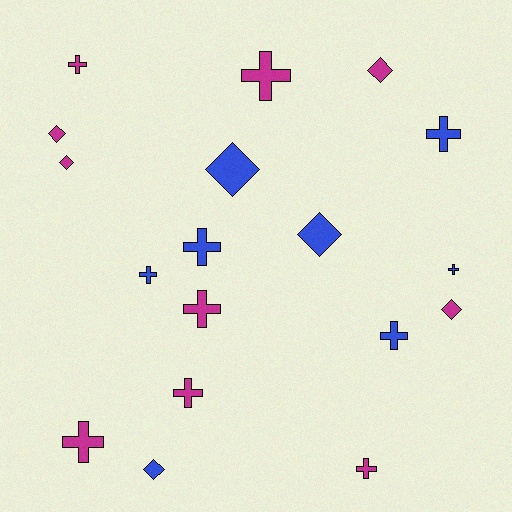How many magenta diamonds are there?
There are 4 magenta diamonds.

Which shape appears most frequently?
Cross, with 11 objects.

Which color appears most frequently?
Magenta, with 10 objects.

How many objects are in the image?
There are 18 objects.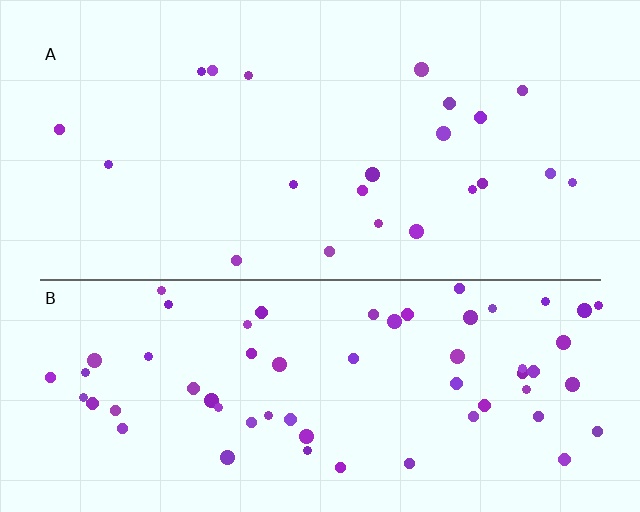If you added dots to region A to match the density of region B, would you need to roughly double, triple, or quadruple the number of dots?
Approximately triple.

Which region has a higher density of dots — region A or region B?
B (the bottom).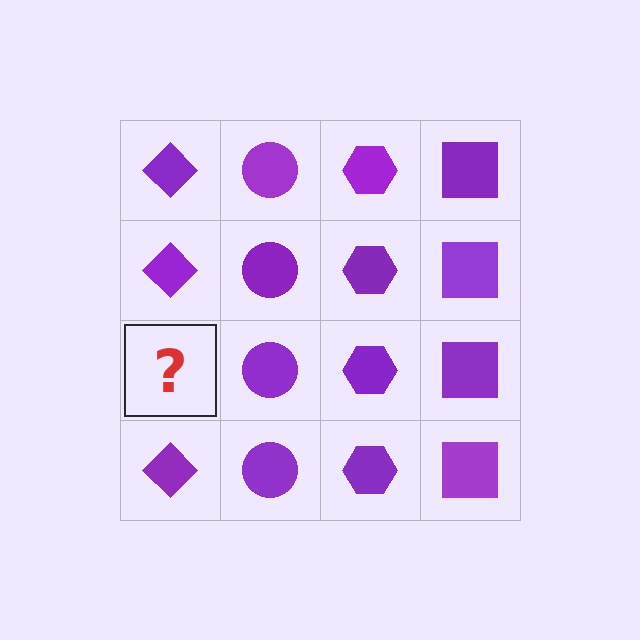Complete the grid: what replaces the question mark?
The question mark should be replaced with a purple diamond.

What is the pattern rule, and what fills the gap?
The rule is that each column has a consistent shape. The gap should be filled with a purple diamond.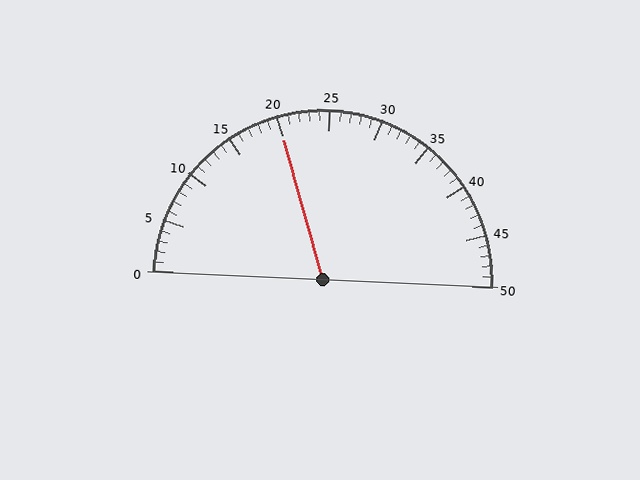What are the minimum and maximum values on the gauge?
The gauge ranges from 0 to 50.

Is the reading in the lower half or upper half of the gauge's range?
The reading is in the lower half of the range (0 to 50).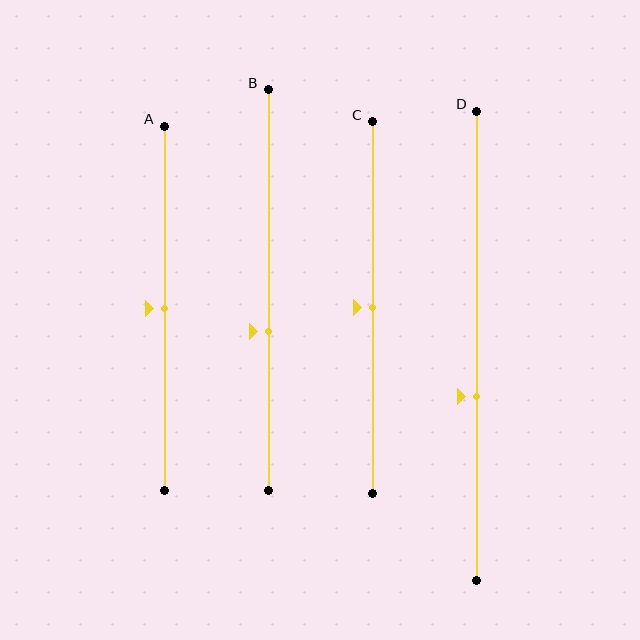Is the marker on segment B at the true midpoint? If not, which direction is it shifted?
No, the marker on segment B is shifted downward by about 10% of the segment length.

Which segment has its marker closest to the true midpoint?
Segment A has its marker closest to the true midpoint.